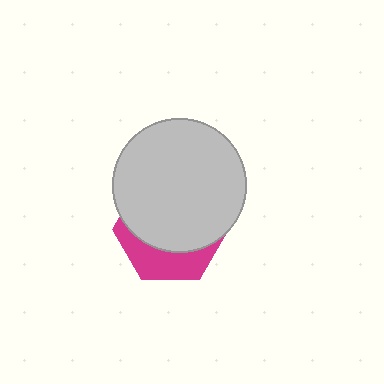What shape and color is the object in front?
The object in front is a light gray circle.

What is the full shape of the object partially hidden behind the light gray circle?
The partially hidden object is a magenta hexagon.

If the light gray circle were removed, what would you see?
You would see the complete magenta hexagon.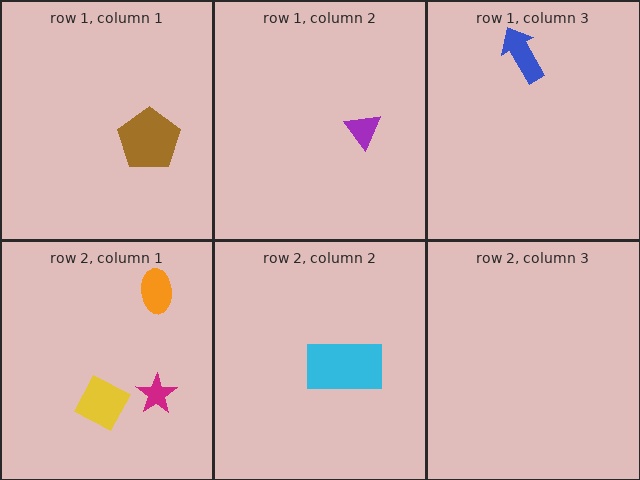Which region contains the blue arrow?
The row 1, column 3 region.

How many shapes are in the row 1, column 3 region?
1.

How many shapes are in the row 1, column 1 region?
1.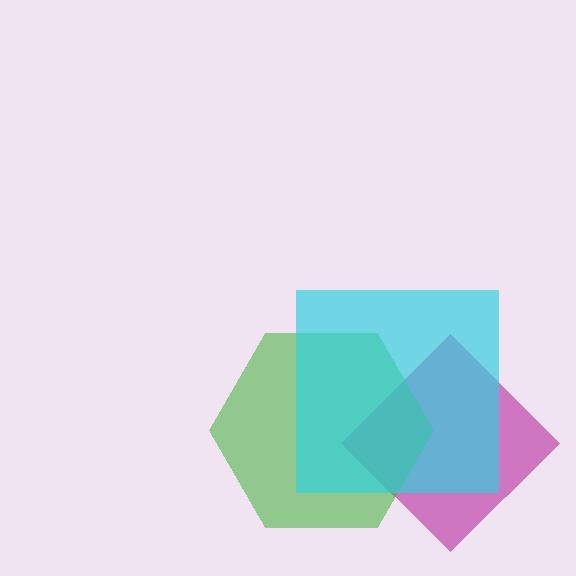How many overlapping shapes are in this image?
There are 3 overlapping shapes in the image.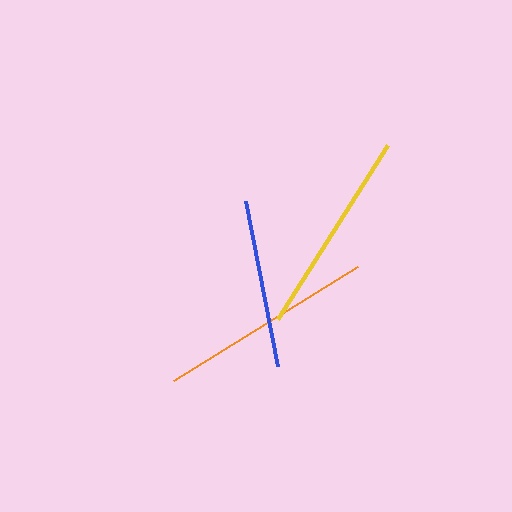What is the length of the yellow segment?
The yellow segment is approximately 206 pixels long.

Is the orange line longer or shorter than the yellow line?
The orange line is longer than the yellow line.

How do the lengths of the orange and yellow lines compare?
The orange and yellow lines are approximately the same length.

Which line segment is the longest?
The orange line is the longest at approximately 216 pixels.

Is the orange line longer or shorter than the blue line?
The orange line is longer than the blue line.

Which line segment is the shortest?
The blue line is the shortest at approximately 168 pixels.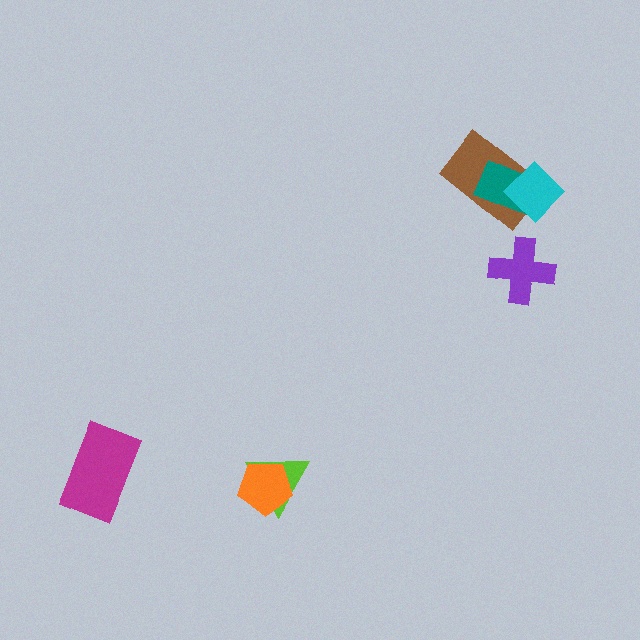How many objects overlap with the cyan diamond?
2 objects overlap with the cyan diamond.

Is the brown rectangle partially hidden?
Yes, it is partially covered by another shape.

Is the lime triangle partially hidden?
Yes, it is partially covered by another shape.